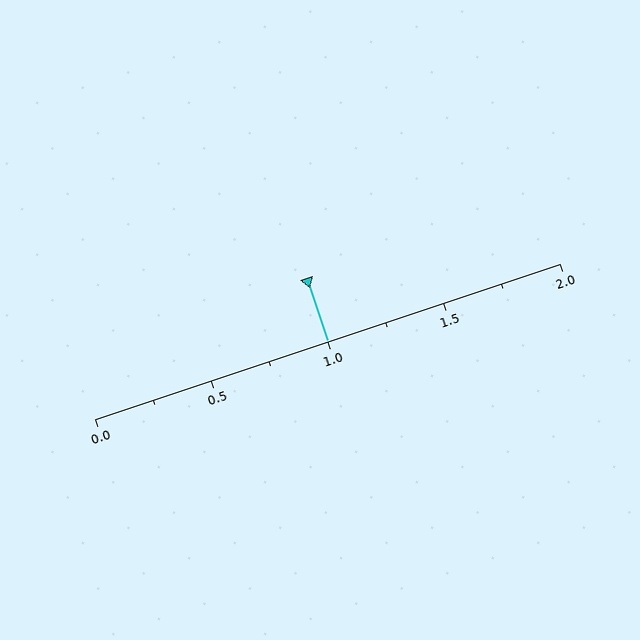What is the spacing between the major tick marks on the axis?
The major ticks are spaced 0.5 apart.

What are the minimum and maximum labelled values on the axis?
The axis runs from 0.0 to 2.0.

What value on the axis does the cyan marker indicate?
The marker indicates approximately 1.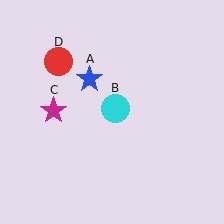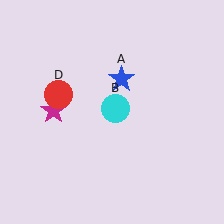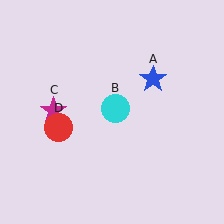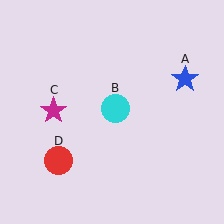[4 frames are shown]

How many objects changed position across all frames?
2 objects changed position: blue star (object A), red circle (object D).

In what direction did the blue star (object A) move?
The blue star (object A) moved right.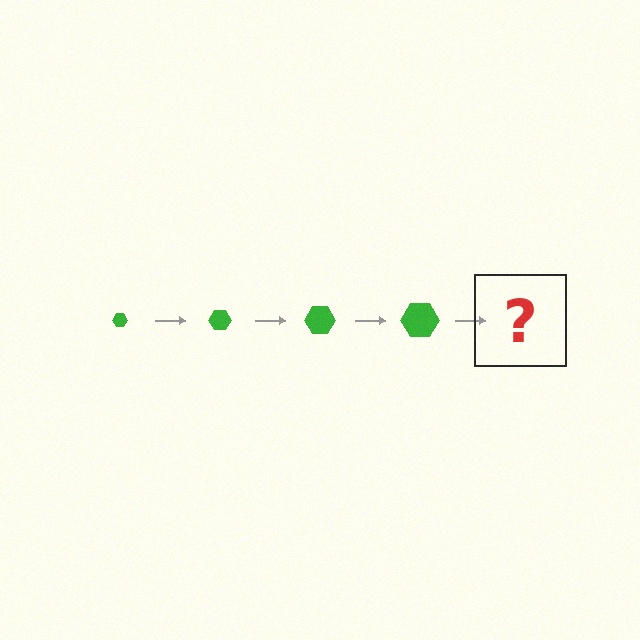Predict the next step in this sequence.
The next step is a green hexagon, larger than the previous one.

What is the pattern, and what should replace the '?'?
The pattern is that the hexagon gets progressively larger each step. The '?' should be a green hexagon, larger than the previous one.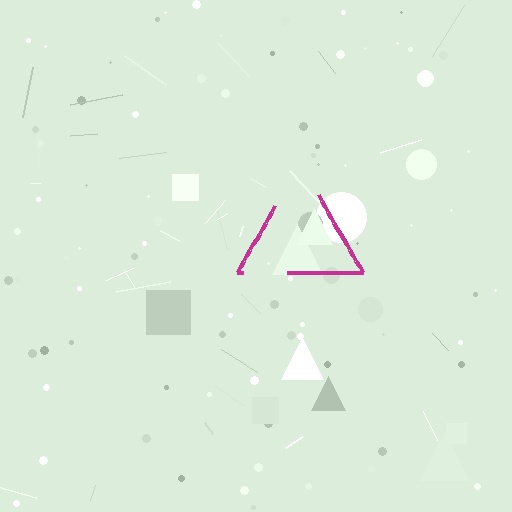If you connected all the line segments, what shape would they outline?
They would outline a triangle.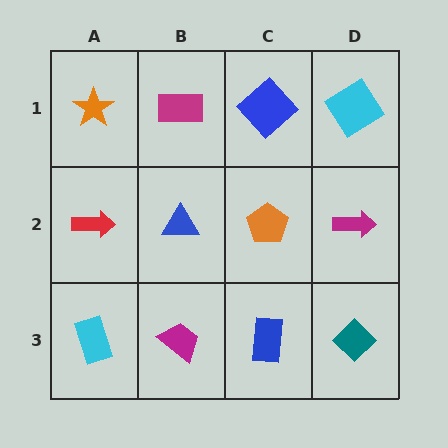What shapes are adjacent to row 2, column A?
An orange star (row 1, column A), a cyan rectangle (row 3, column A), a blue triangle (row 2, column B).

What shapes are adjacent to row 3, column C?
An orange pentagon (row 2, column C), a magenta trapezoid (row 3, column B), a teal diamond (row 3, column D).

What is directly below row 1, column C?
An orange pentagon.